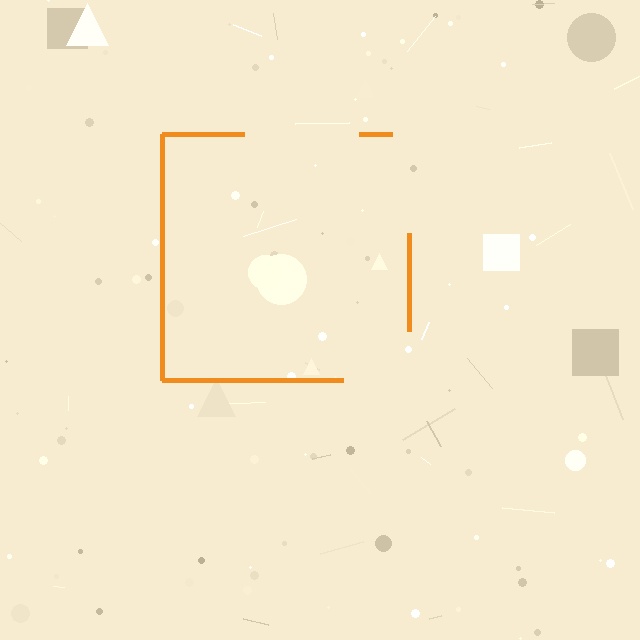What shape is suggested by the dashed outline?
The dashed outline suggests a square.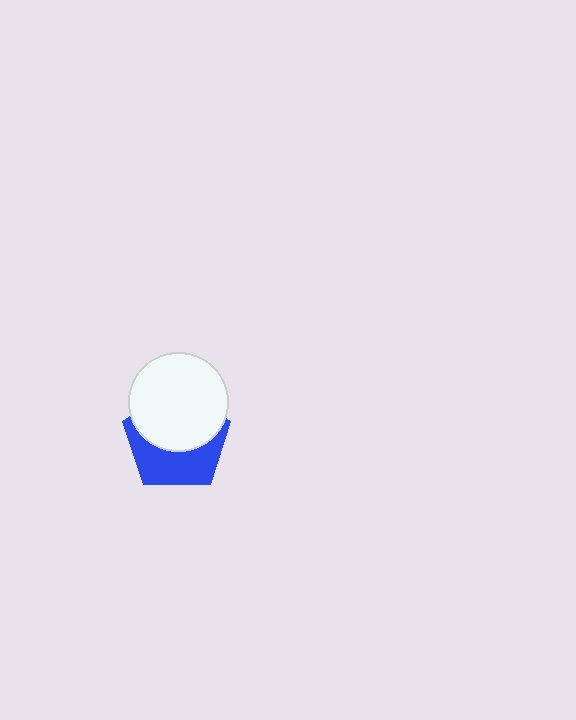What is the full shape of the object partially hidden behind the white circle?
The partially hidden object is a blue pentagon.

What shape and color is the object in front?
The object in front is a white circle.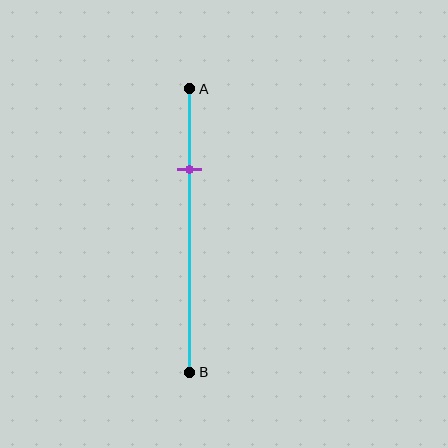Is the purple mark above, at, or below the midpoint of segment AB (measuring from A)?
The purple mark is above the midpoint of segment AB.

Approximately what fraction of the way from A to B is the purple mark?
The purple mark is approximately 30% of the way from A to B.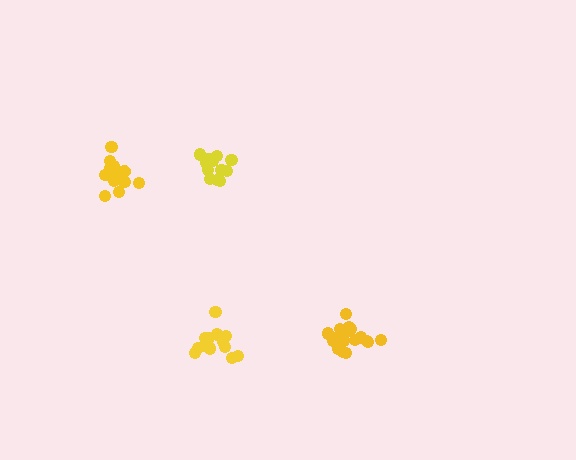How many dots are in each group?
Group 1: 14 dots, Group 2: 13 dots, Group 3: 15 dots, Group 4: 18 dots (60 total).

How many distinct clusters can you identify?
There are 4 distinct clusters.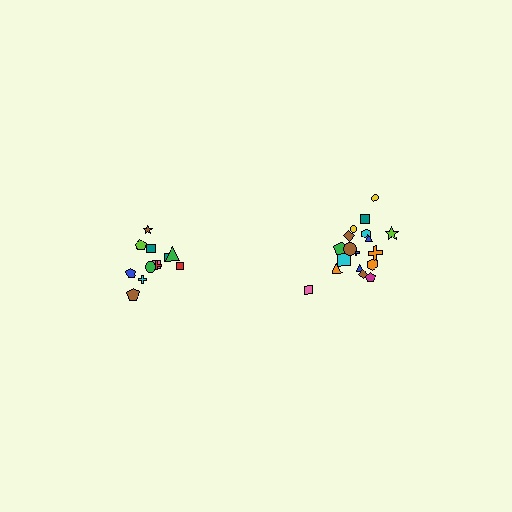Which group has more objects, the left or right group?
The right group.